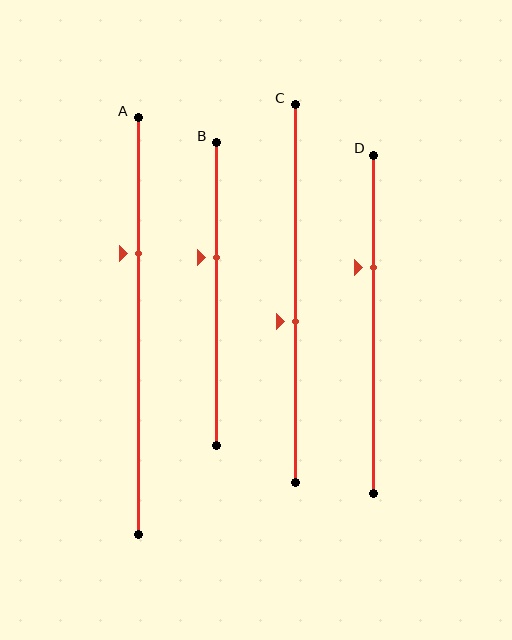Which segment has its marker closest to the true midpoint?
Segment C has its marker closest to the true midpoint.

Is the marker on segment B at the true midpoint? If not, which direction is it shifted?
No, the marker on segment B is shifted upward by about 12% of the segment length.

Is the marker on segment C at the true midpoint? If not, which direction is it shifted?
No, the marker on segment C is shifted downward by about 7% of the segment length.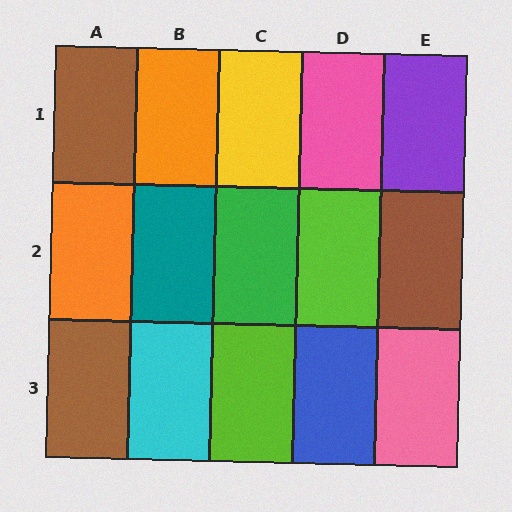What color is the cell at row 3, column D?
Blue.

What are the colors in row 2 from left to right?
Orange, teal, green, lime, brown.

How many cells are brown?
3 cells are brown.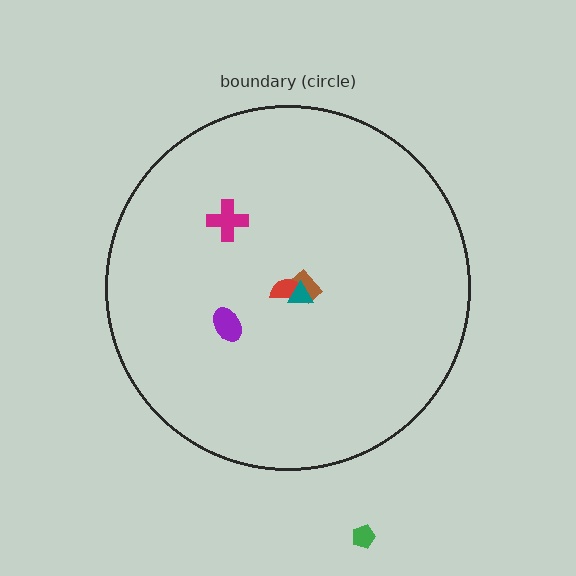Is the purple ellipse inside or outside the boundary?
Inside.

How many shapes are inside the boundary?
5 inside, 1 outside.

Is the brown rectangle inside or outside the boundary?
Inside.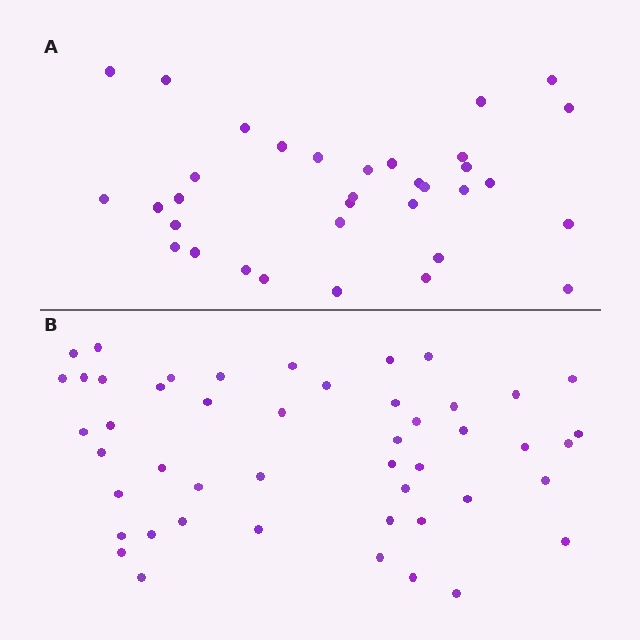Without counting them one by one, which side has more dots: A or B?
Region B (the bottom region) has more dots.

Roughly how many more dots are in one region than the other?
Region B has approximately 15 more dots than region A.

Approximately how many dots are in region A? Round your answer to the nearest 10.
About 30 dots. (The exact count is 34, which rounds to 30.)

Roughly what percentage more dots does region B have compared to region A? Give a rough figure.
About 40% more.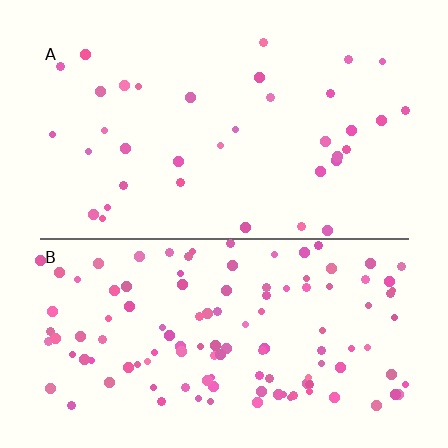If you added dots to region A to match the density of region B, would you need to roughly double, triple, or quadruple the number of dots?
Approximately triple.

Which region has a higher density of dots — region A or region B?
B (the bottom).